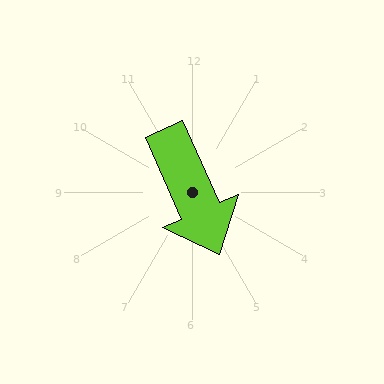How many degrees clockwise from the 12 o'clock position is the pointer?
Approximately 156 degrees.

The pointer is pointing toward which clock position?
Roughly 5 o'clock.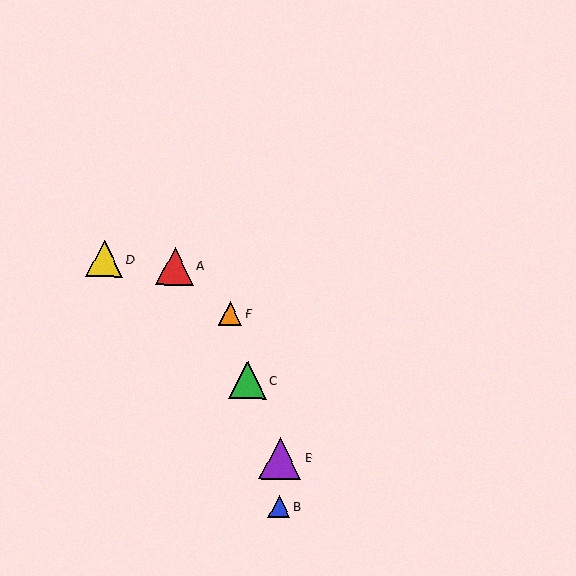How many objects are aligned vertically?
2 objects (B, E) are aligned vertically.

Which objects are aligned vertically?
Objects B, E are aligned vertically.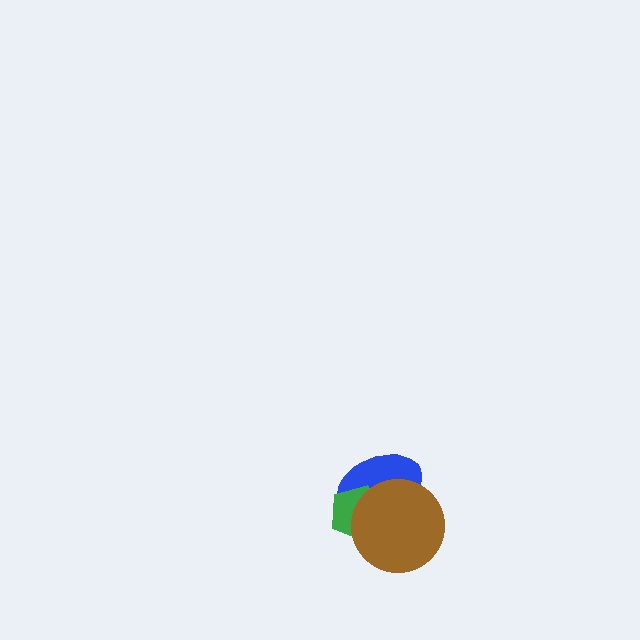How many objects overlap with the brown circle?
2 objects overlap with the brown circle.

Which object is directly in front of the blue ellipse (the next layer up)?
The green pentagon is directly in front of the blue ellipse.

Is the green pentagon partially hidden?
Yes, it is partially covered by another shape.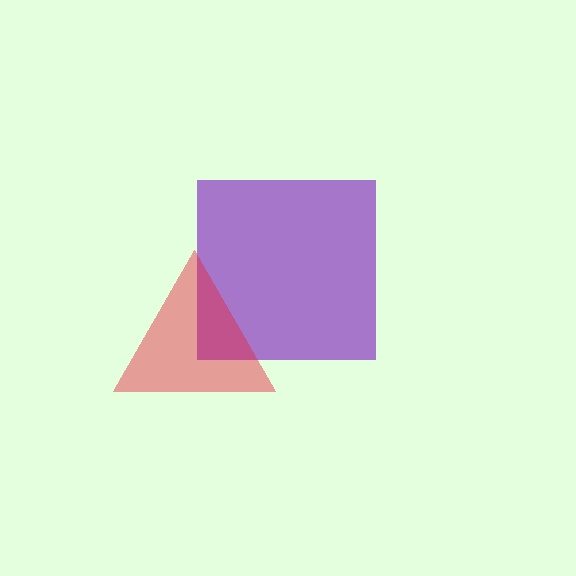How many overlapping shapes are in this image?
There are 2 overlapping shapes in the image.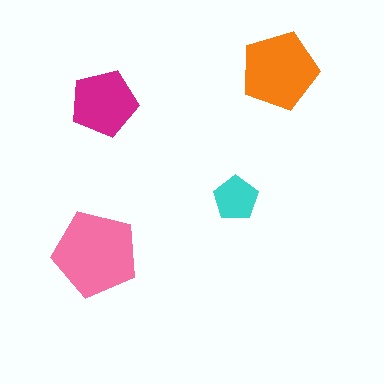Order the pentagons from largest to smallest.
the pink one, the orange one, the magenta one, the cyan one.